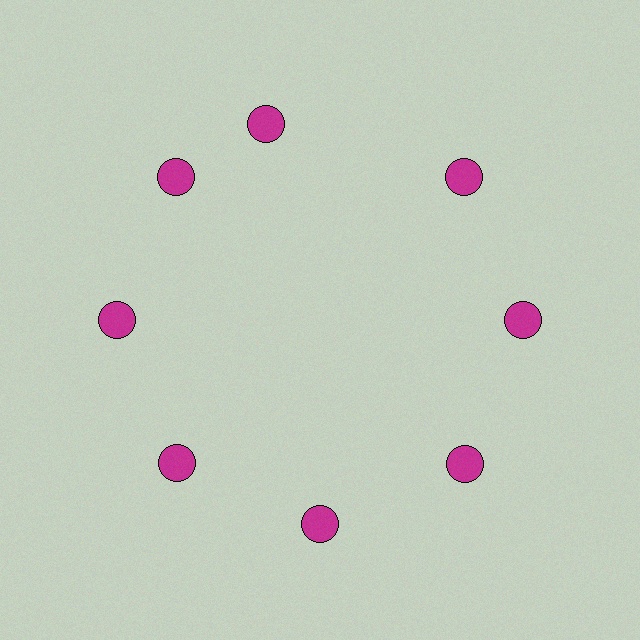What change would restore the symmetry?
The symmetry would be restored by rotating it back into even spacing with its neighbors so that all 8 circles sit at equal angles and equal distance from the center.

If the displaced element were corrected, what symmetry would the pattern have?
It would have 8-fold rotational symmetry — the pattern would map onto itself every 45 degrees.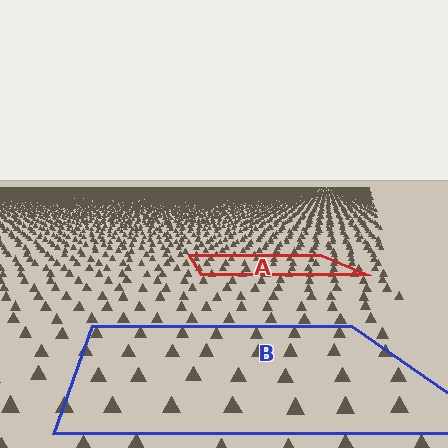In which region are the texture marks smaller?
The texture marks are smaller in region A, because it is farther away.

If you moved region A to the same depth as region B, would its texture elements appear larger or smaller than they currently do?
They would appear larger. At a closer depth, the same texture elements are projected at a bigger on-screen size.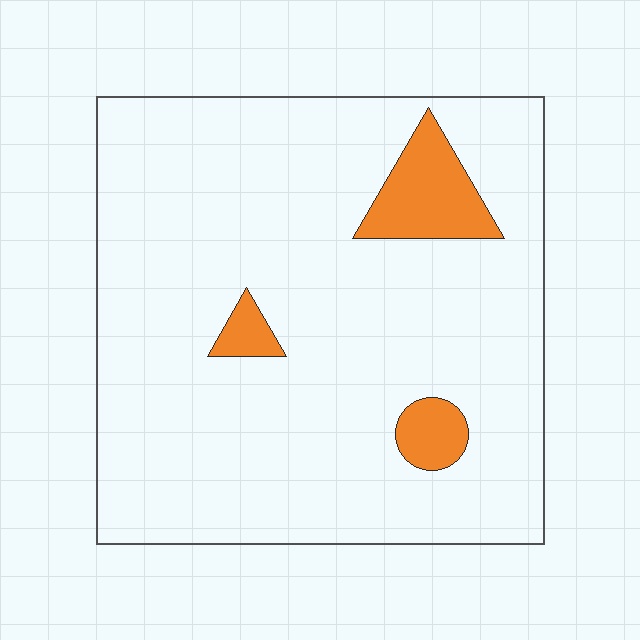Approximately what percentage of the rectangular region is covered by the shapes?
Approximately 10%.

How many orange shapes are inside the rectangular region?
3.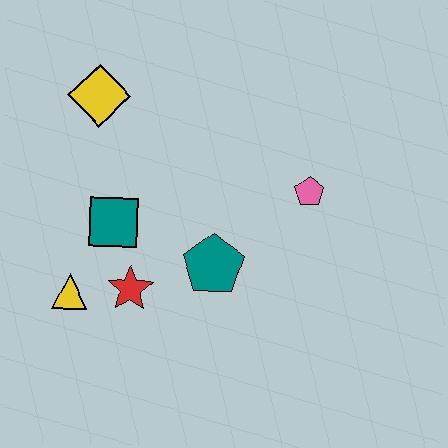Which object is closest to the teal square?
The red star is closest to the teal square.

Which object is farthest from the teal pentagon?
The yellow diamond is farthest from the teal pentagon.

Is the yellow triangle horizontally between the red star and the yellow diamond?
No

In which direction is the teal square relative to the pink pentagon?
The teal square is to the left of the pink pentagon.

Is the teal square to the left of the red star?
Yes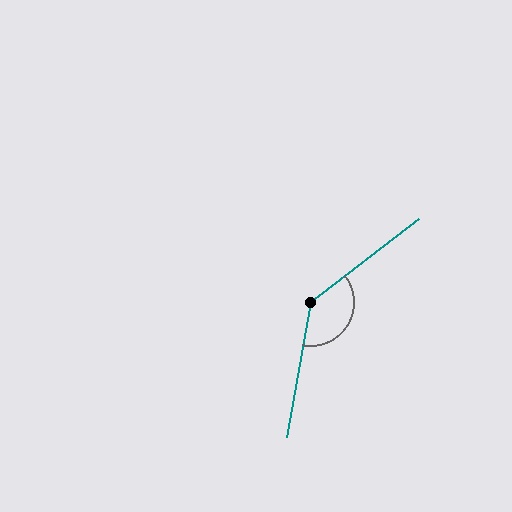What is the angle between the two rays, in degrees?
Approximately 138 degrees.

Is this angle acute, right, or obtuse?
It is obtuse.